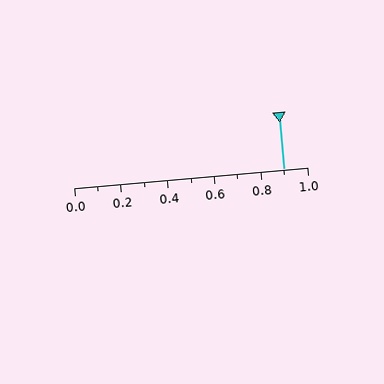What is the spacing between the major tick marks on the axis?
The major ticks are spaced 0.2 apart.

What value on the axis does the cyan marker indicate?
The marker indicates approximately 0.9.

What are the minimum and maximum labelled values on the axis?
The axis runs from 0.0 to 1.0.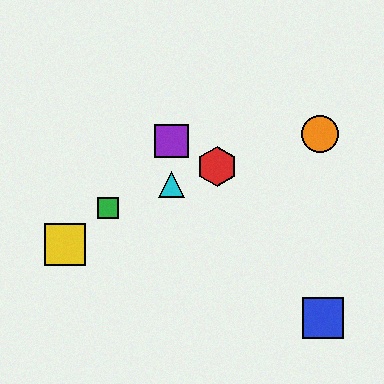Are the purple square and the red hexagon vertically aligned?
No, the purple square is at x≈171 and the red hexagon is at x≈217.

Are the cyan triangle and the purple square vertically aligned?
Yes, both are at x≈171.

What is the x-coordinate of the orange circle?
The orange circle is at x≈320.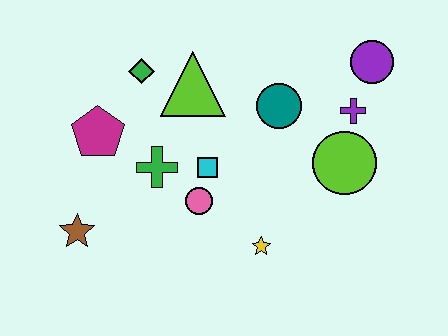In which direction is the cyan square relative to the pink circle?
The cyan square is above the pink circle.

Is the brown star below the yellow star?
No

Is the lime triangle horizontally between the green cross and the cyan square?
Yes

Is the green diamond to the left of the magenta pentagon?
No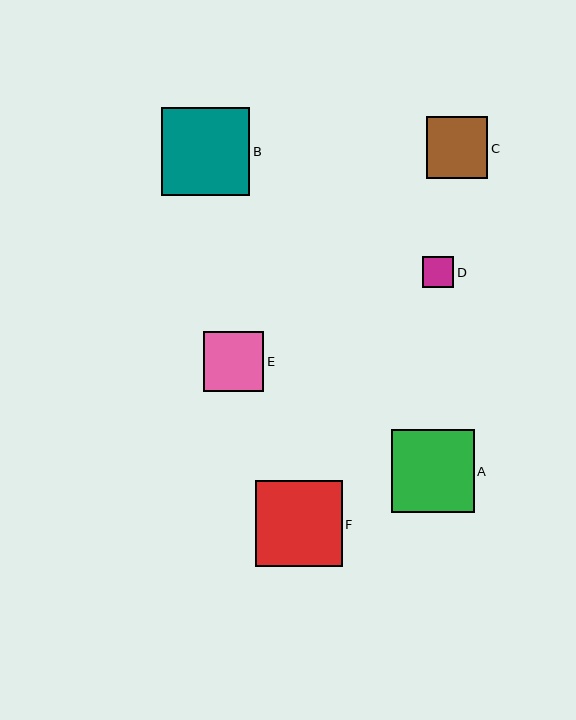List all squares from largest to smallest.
From largest to smallest: B, F, A, C, E, D.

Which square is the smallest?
Square D is the smallest with a size of approximately 31 pixels.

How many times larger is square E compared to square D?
Square E is approximately 1.9 times the size of square D.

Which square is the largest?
Square B is the largest with a size of approximately 88 pixels.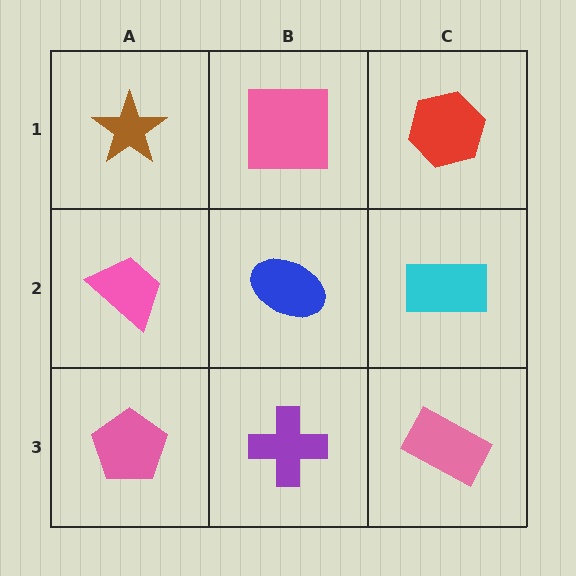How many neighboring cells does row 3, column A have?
2.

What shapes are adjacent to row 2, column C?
A red hexagon (row 1, column C), a pink rectangle (row 3, column C), a blue ellipse (row 2, column B).